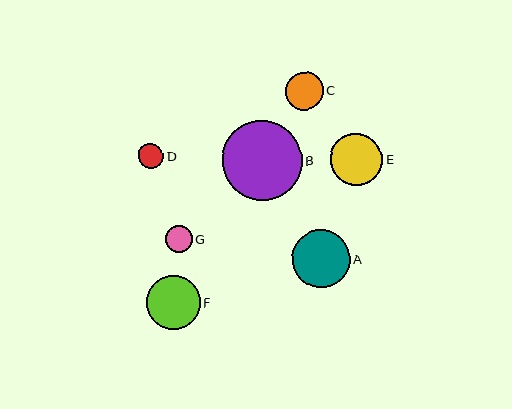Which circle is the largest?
Circle B is the largest with a size of approximately 80 pixels.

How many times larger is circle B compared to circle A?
Circle B is approximately 1.4 times the size of circle A.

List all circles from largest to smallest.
From largest to smallest: B, A, F, E, C, G, D.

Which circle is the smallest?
Circle D is the smallest with a size of approximately 25 pixels.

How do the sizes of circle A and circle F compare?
Circle A and circle F are approximately the same size.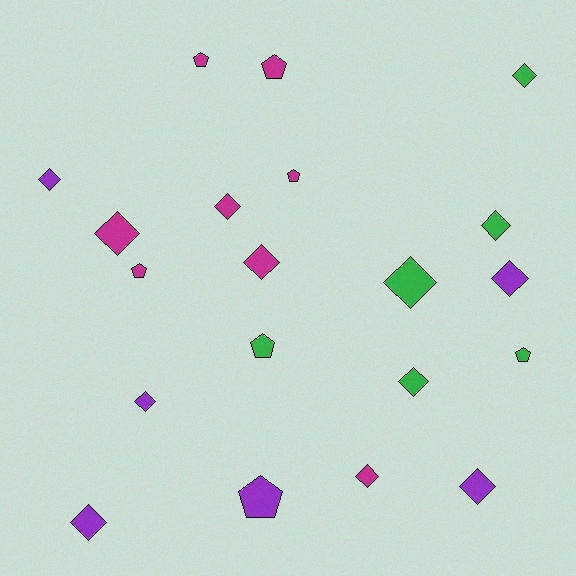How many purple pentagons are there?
There is 1 purple pentagon.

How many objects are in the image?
There are 20 objects.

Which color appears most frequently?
Magenta, with 8 objects.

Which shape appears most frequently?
Diamond, with 13 objects.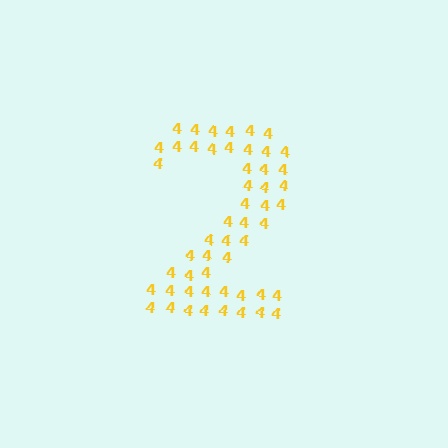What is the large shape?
The large shape is the digit 2.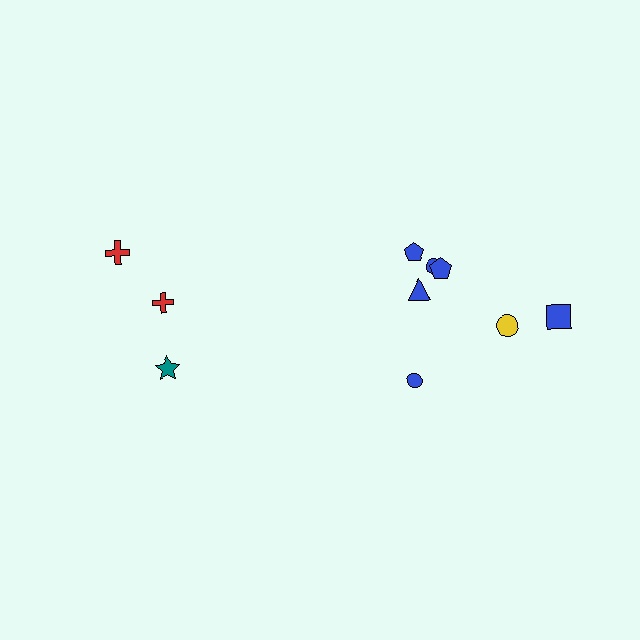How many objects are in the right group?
There are 7 objects.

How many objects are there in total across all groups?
There are 10 objects.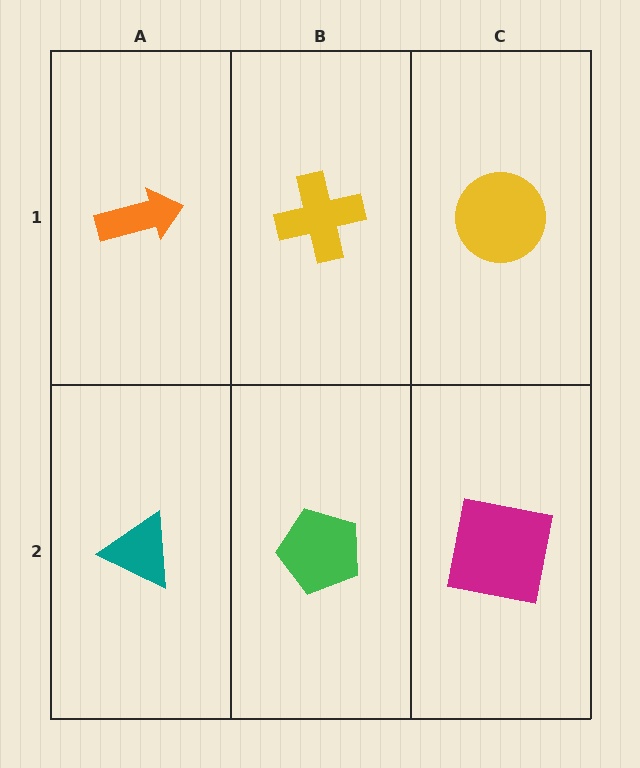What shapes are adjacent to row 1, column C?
A magenta square (row 2, column C), a yellow cross (row 1, column B).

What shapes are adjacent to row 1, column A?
A teal triangle (row 2, column A), a yellow cross (row 1, column B).